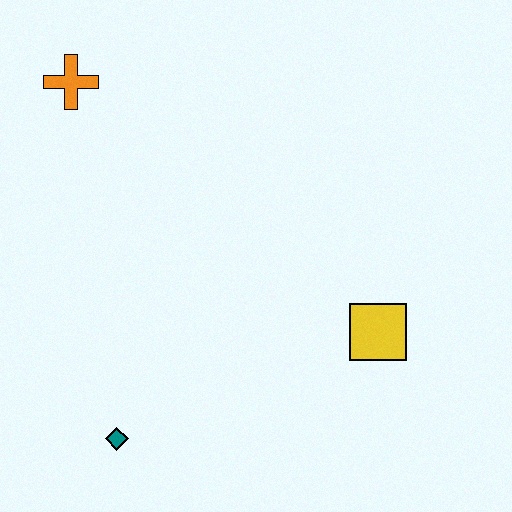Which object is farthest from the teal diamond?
The orange cross is farthest from the teal diamond.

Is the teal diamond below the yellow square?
Yes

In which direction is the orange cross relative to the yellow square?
The orange cross is to the left of the yellow square.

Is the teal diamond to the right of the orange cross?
Yes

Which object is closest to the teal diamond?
The yellow square is closest to the teal diamond.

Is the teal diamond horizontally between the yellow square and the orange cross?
Yes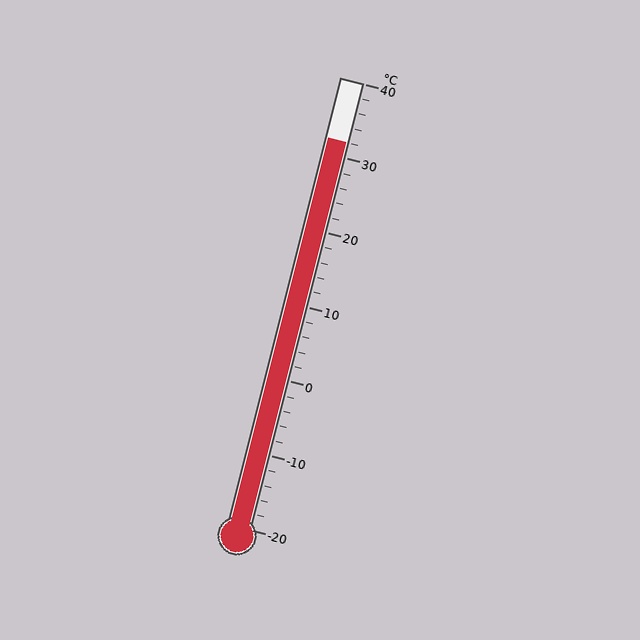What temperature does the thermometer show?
The thermometer shows approximately 32°C.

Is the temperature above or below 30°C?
The temperature is above 30°C.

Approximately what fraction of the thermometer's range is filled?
The thermometer is filled to approximately 85% of its range.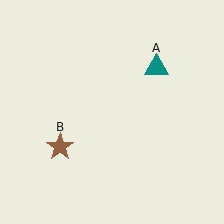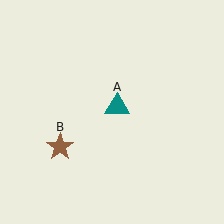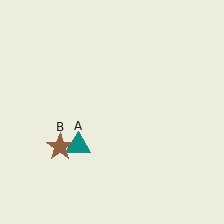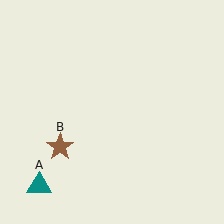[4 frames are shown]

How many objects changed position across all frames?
1 object changed position: teal triangle (object A).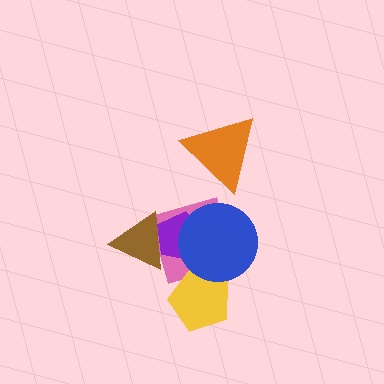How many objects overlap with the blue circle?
3 objects overlap with the blue circle.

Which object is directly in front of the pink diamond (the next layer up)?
The purple pentagon is directly in front of the pink diamond.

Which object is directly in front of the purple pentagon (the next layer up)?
The brown triangle is directly in front of the purple pentagon.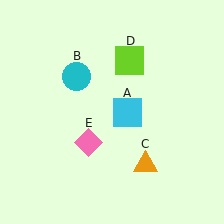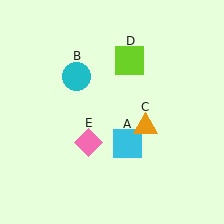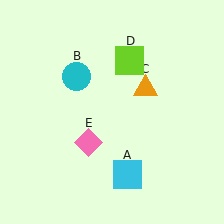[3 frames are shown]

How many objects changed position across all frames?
2 objects changed position: cyan square (object A), orange triangle (object C).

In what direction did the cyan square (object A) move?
The cyan square (object A) moved down.